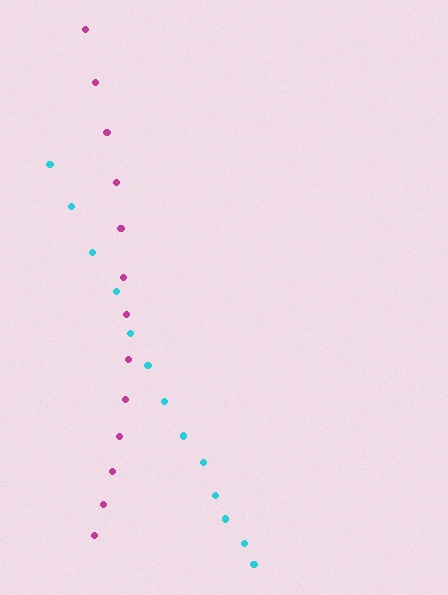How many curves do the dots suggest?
There are 2 distinct paths.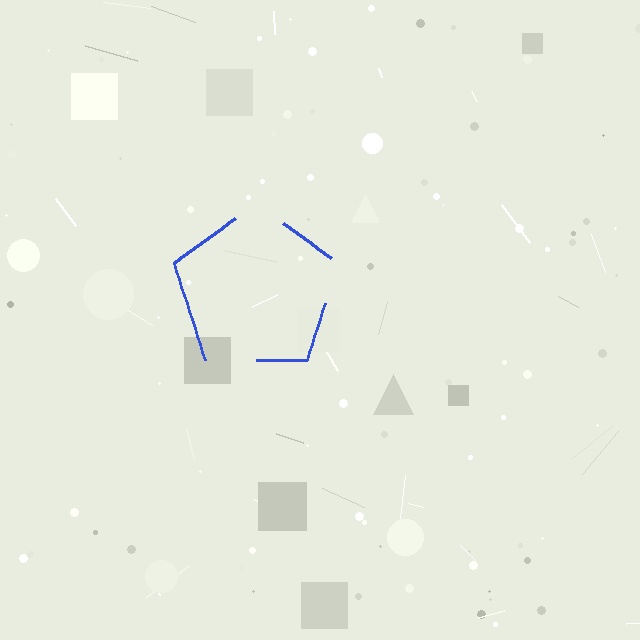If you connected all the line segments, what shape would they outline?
They would outline a pentagon.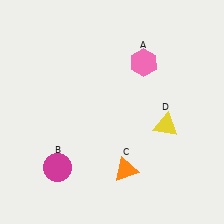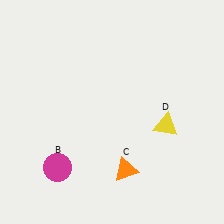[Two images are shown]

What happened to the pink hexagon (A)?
The pink hexagon (A) was removed in Image 2. It was in the top-right area of Image 1.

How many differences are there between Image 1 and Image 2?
There is 1 difference between the two images.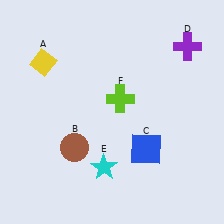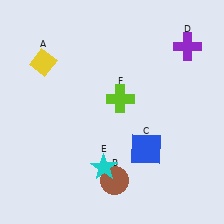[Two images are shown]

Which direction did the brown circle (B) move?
The brown circle (B) moved right.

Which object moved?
The brown circle (B) moved right.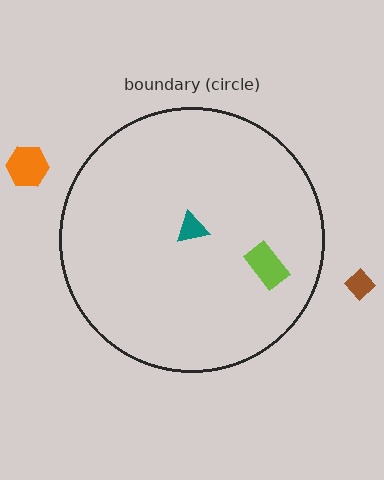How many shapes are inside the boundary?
2 inside, 2 outside.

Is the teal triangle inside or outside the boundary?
Inside.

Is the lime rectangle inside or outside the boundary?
Inside.